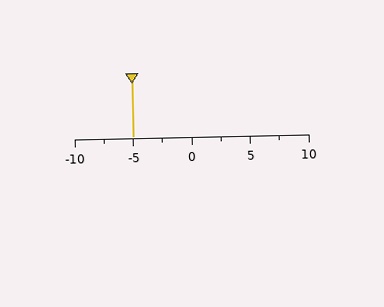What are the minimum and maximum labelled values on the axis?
The axis runs from -10 to 10.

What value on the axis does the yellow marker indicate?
The marker indicates approximately -5.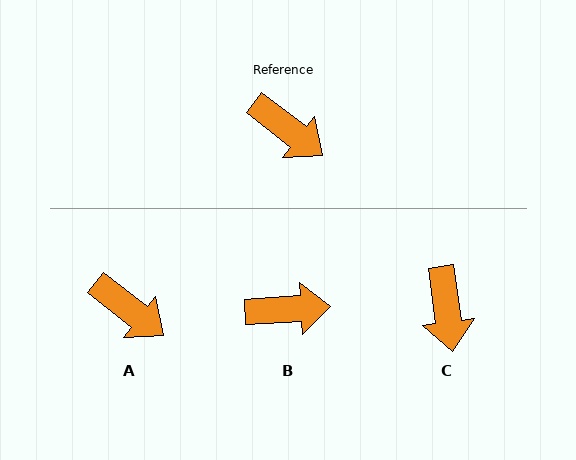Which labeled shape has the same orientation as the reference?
A.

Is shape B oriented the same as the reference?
No, it is off by about 42 degrees.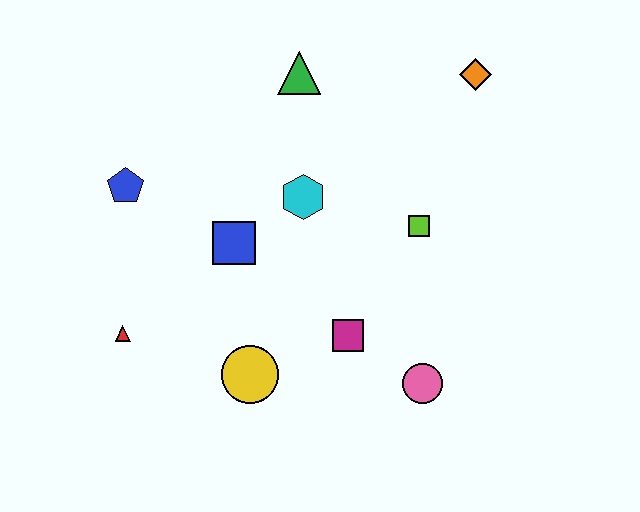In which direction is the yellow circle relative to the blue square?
The yellow circle is below the blue square.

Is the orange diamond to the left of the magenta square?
No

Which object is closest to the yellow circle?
The magenta square is closest to the yellow circle.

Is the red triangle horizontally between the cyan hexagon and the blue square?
No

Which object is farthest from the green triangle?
The pink circle is farthest from the green triangle.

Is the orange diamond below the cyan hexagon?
No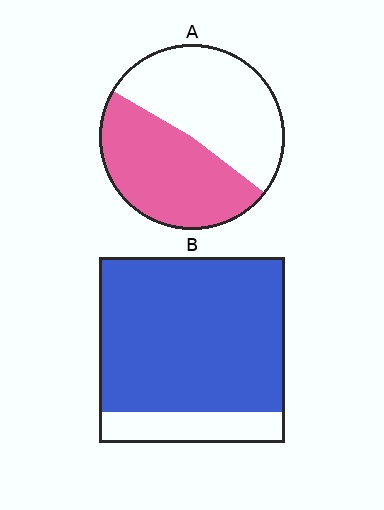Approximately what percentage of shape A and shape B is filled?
A is approximately 50% and B is approximately 85%.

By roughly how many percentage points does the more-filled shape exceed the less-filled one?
By roughly 35 percentage points (B over A).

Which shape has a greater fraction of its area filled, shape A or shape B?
Shape B.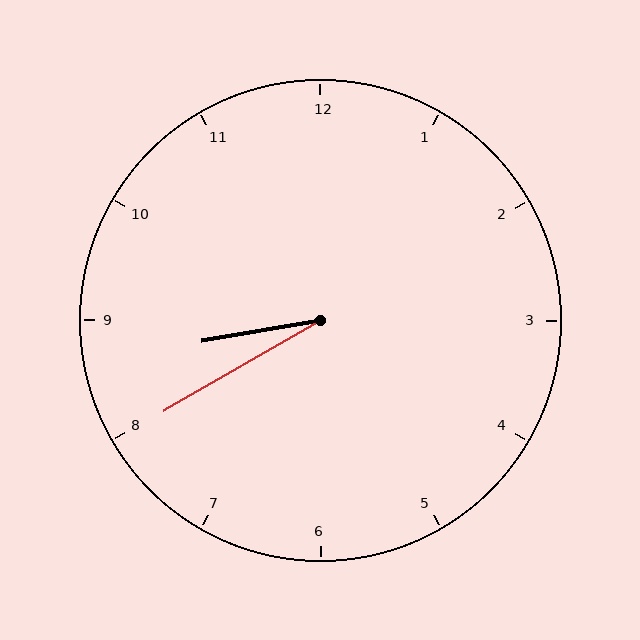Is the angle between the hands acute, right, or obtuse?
It is acute.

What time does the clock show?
8:40.